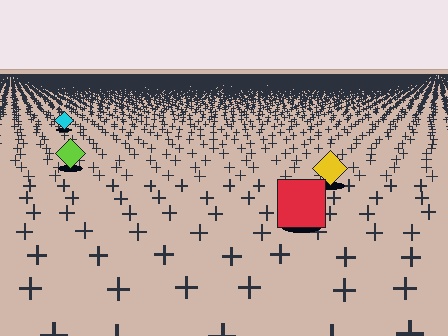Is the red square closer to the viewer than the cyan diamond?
Yes. The red square is closer — you can tell from the texture gradient: the ground texture is coarser near it.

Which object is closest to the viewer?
The red square is closest. The texture marks near it are larger and more spread out.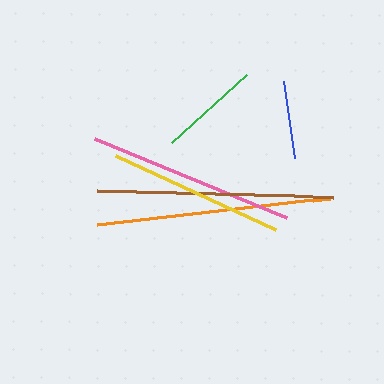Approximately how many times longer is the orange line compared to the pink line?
The orange line is approximately 1.1 times the length of the pink line.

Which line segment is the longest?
The brown line is the longest at approximately 236 pixels.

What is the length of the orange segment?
The orange segment is approximately 234 pixels long.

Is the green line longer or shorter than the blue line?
The green line is longer than the blue line.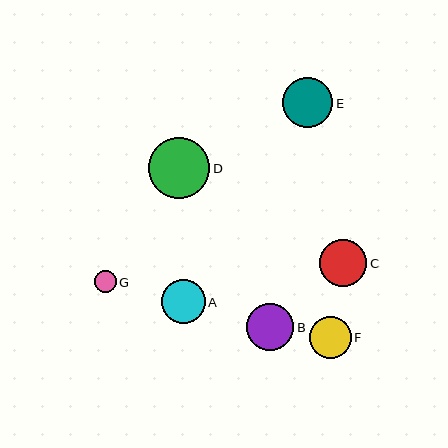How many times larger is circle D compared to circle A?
Circle D is approximately 1.4 times the size of circle A.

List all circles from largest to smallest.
From largest to smallest: D, E, C, B, A, F, G.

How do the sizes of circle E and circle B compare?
Circle E and circle B are approximately the same size.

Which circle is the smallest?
Circle G is the smallest with a size of approximately 22 pixels.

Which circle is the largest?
Circle D is the largest with a size of approximately 61 pixels.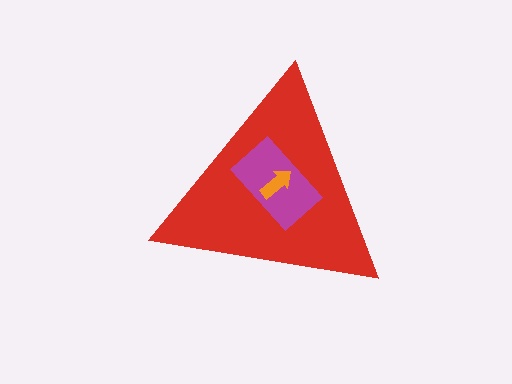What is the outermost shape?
The red triangle.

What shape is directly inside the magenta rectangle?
The orange arrow.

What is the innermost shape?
The orange arrow.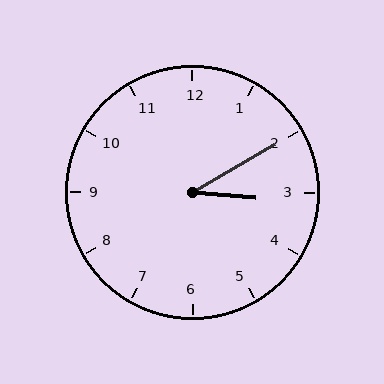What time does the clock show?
3:10.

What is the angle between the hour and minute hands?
Approximately 35 degrees.